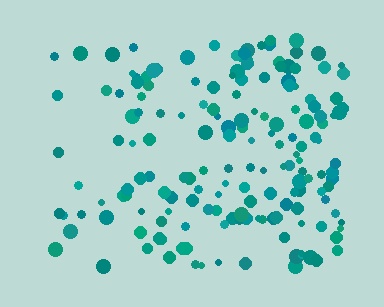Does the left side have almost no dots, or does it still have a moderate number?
Still a moderate number, just noticeably fewer than the right.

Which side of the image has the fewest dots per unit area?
The left.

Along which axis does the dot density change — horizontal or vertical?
Horizontal.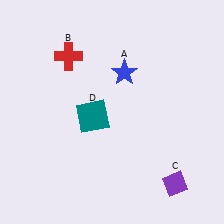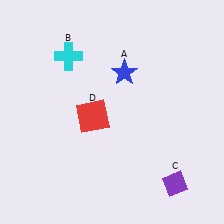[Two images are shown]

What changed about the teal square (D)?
In Image 1, D is teal. In Image 2, it changed to red.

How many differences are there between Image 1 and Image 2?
There are 2 differences between the two images.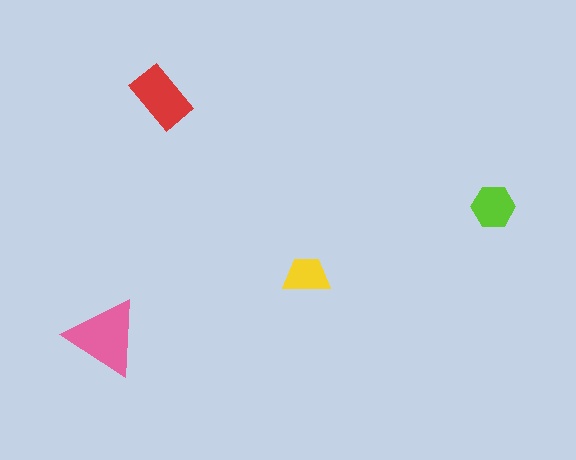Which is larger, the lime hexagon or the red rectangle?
The red rectangle.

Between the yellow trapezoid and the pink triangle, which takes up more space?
The pink triangle.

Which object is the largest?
The pink triangle.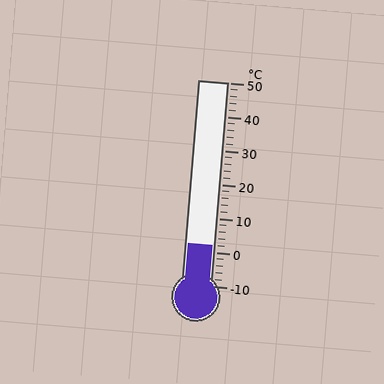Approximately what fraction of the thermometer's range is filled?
The thermometer is filled to approximately 20% of its range.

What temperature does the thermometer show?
The thermometer shows approximately 2°C.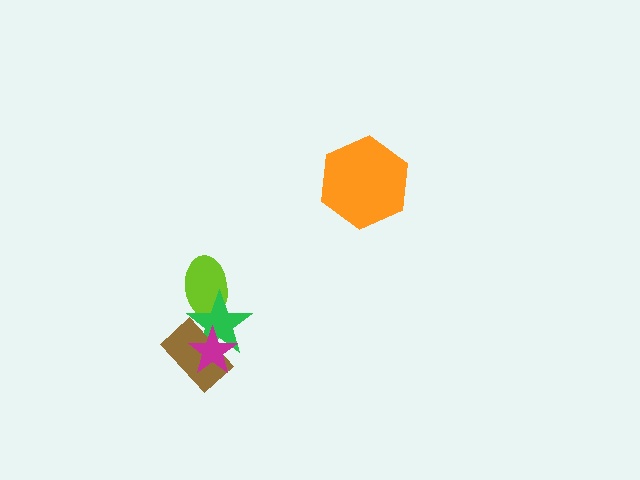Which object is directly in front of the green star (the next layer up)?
The brown rectangle is directly in front of the green star.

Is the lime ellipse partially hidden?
Yes, it is partially covered by another shape.